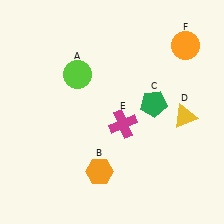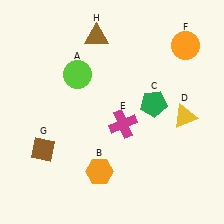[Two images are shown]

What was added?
A brown diamond (G), a brown triangle (H) were added in Image 2.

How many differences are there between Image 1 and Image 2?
There are 2 differences between the two images.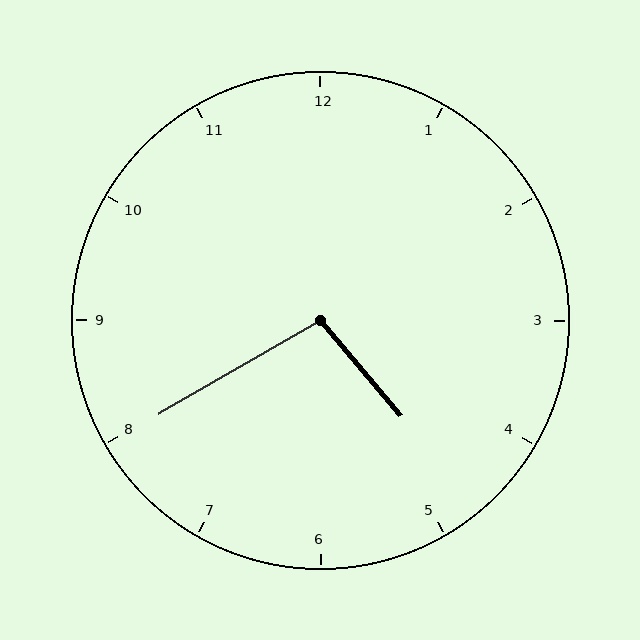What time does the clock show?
4:40.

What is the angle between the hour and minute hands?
Approximately 100 degrees.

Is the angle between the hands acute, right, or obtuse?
It is obtuse.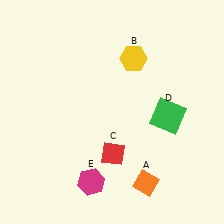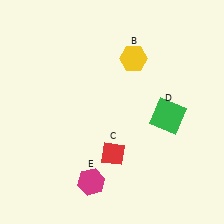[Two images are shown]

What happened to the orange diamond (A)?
The orange diamond (A) was removed in Image 2. It was in the bottom-right area of Image 1.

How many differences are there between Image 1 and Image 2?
There is 1 difference between the two images.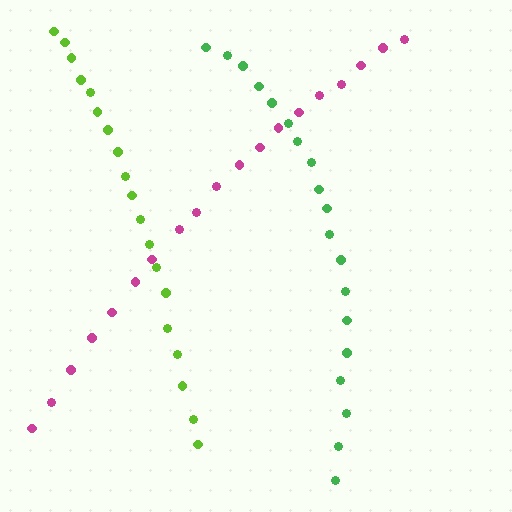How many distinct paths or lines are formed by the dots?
There are 3 distinct paths.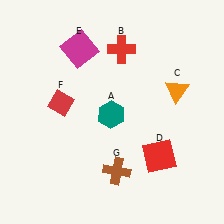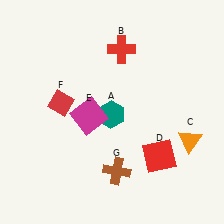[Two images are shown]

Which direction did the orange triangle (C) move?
The orange triangle (C) moved down.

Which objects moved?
The objects that moved are: the orange triangle (C), the magenta square (E).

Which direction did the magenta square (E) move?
The magenta square (E) moved down.